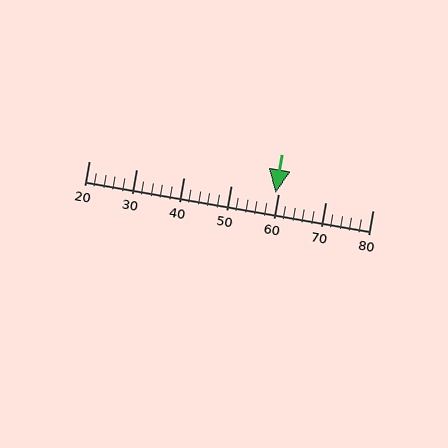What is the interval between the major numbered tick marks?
The major tick marks are spaced 10 units apart.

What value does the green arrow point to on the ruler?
The green arrow points to approximately 60.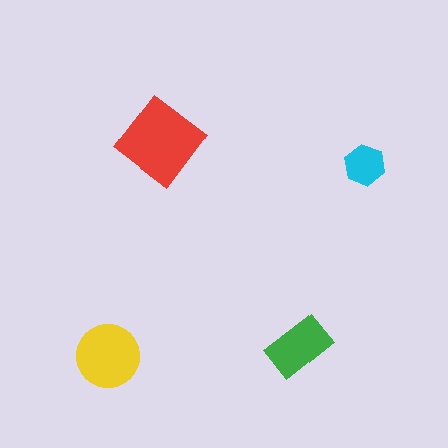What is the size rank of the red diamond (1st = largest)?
1st.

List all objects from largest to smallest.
The red diamond, the yellow circle, the green rectangle, the cyan hexagon.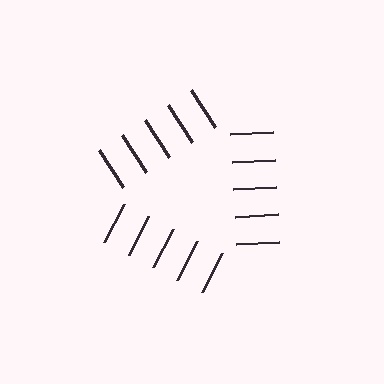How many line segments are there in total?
15 — 5 along each of the 3 edges.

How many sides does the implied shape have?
3 sides — the line-ends trace a triangle.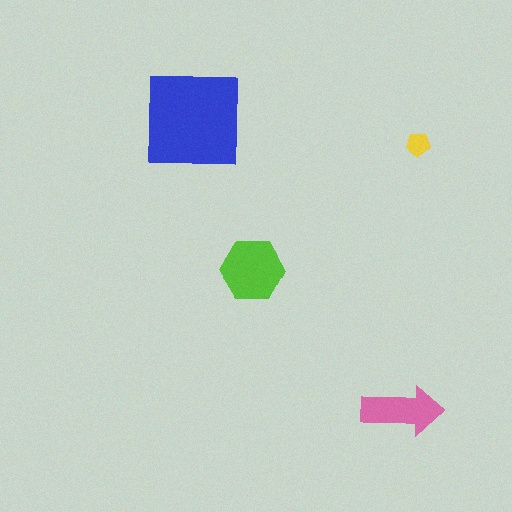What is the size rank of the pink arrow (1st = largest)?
3rd.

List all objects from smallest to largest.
The yellow pentagon, the pink arrow, the lime hexagon, the blue square.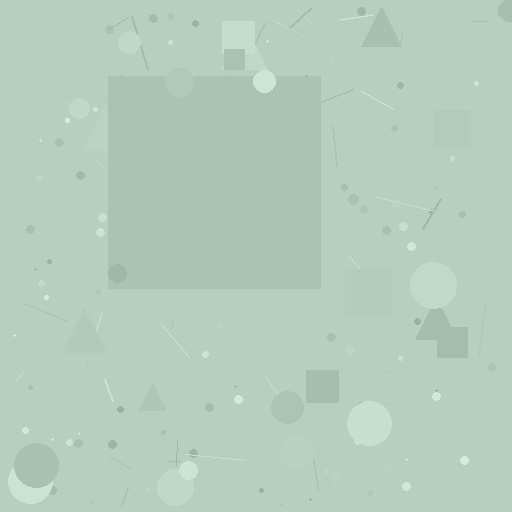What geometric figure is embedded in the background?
A square is embedded in the background.